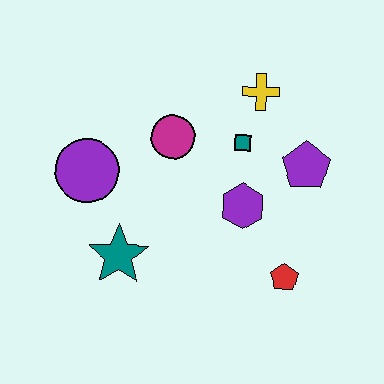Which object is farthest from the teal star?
The yellow cross is farthest from the teal star.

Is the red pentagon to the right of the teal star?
Yes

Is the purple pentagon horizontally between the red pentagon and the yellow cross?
No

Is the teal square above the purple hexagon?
Yes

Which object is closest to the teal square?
The yellow cross is closest to the teal square.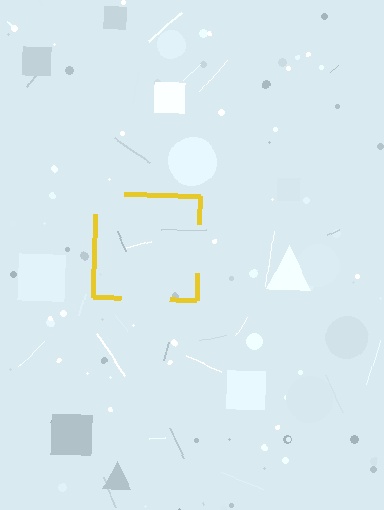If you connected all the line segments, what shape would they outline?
They would outline a square.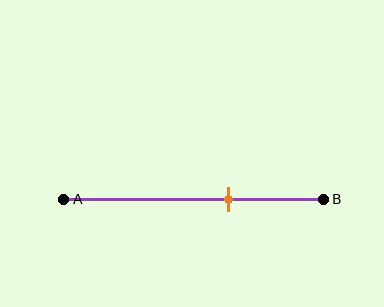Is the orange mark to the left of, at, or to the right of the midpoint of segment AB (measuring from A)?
The orange mark is to the right of the midpoint of segment AB.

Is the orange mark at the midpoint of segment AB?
No, the mark is at about 65% from A, not at the 50% midpoint.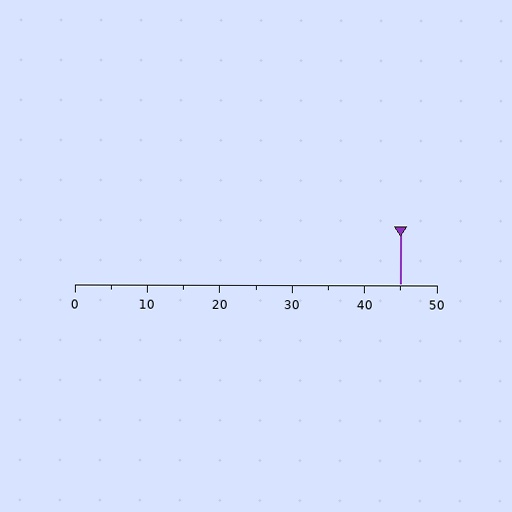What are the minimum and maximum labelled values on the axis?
The axis runs from 0 to 50.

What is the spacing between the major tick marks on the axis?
The major ticks are spaced 10 apart.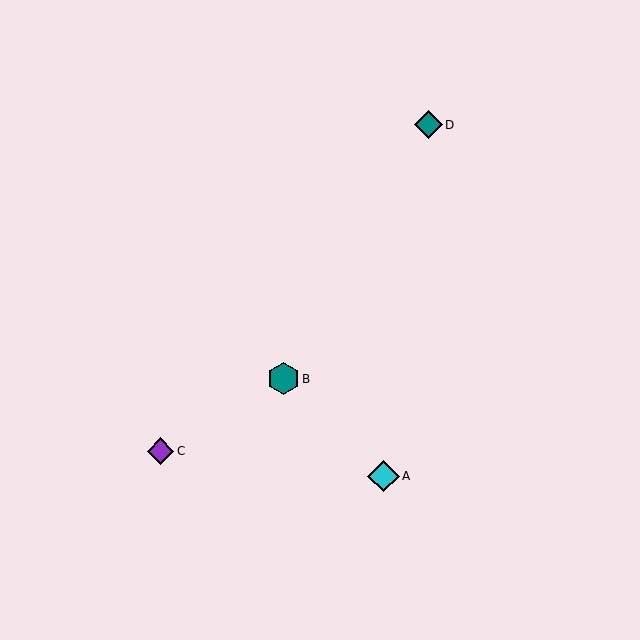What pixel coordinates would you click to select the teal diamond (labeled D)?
Click at (429, 125) to select the teal diamond D.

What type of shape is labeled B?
Shape B is a teal hexagon.